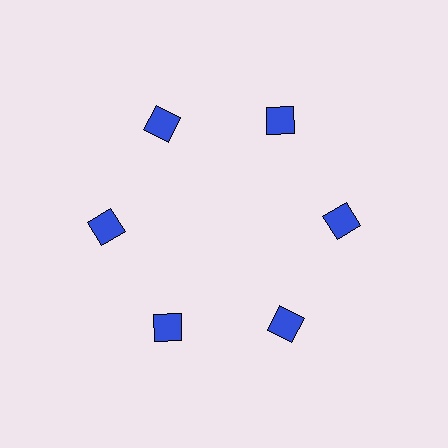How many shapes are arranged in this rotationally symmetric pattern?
There are 6 shapes, arranged in 6 groups of 1.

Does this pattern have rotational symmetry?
Yes, this pattern has 6-fold rotational symmetry. It looks the same after rotating 60 degrees around the center.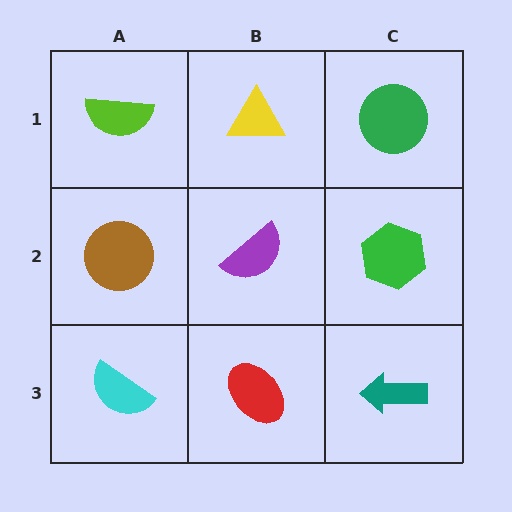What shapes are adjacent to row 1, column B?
A purple semicircle (row 2, column B), a lime semicircle (row 1, column A), a green circle (row 1, column C).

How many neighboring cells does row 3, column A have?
2.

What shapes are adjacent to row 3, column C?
A green hexagon (row 2, column C), a red ellipse (row 3, column B).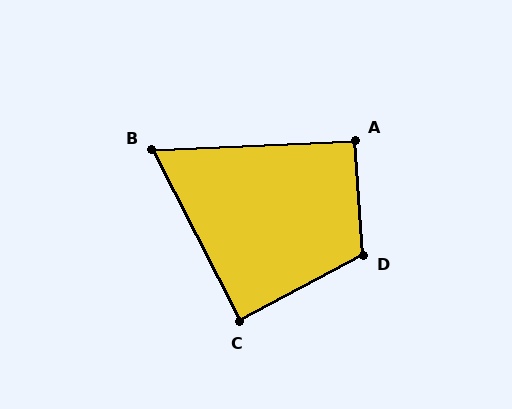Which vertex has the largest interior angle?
D, at approximately 115 degrees.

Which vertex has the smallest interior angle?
B, at approximately 65 degrees.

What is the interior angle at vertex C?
Approximately 89 degrees (approximately right).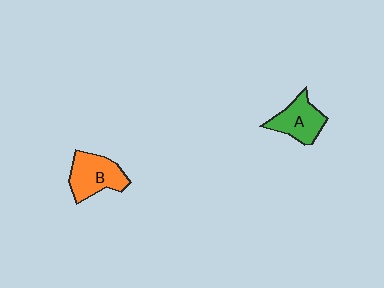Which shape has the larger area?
Shape B (orange).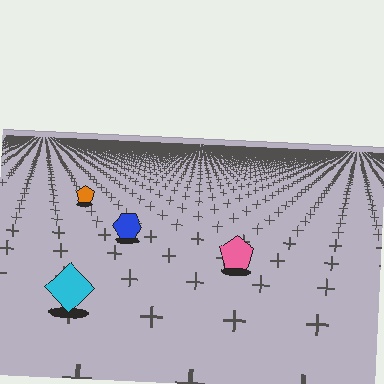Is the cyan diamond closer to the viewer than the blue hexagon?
Yes. The cyan diamond is closer — you can tell from the texture gradient: the ground texture is coarser near it.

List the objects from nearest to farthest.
From nearest to farthest: the cyan diamond, the pink pentagon, the blue hexagon, the orange pentagon.